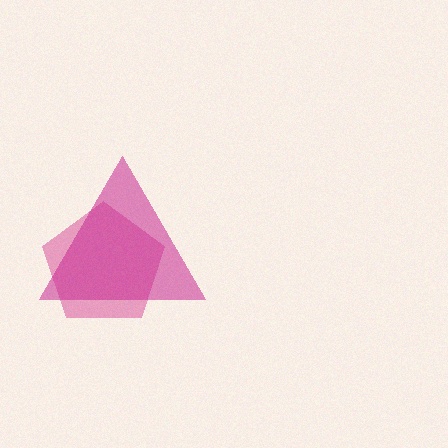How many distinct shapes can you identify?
There are 2 distinct shapes: a pink pentagon, a magenta triangle.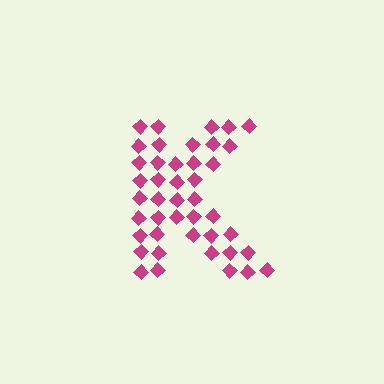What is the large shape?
The large shape is the letter K.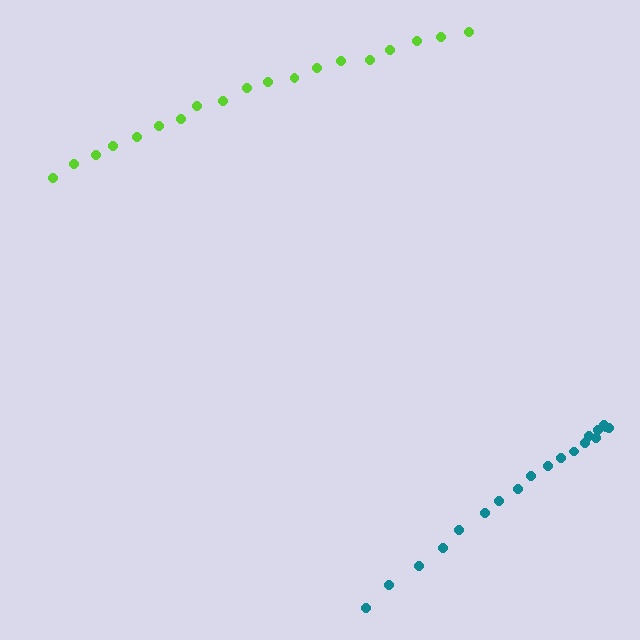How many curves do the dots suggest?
There are 2 distinct paths.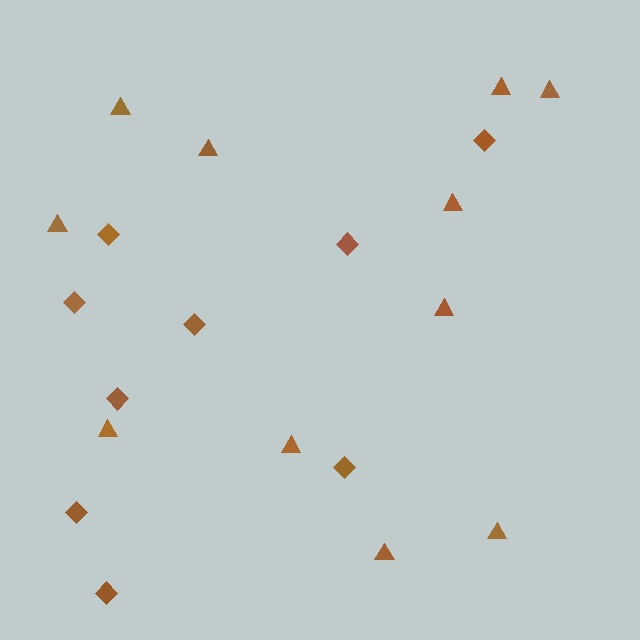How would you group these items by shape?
There are 2 groups: one group of triangles (11) and one group of diamonds (9).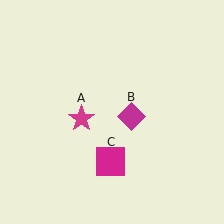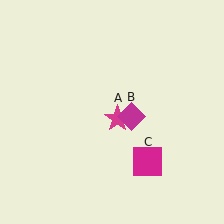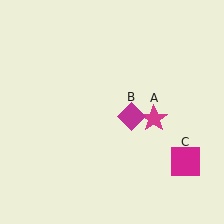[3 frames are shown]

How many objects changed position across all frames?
2 objects changed position: magenta star (object A), magenta square (object C).